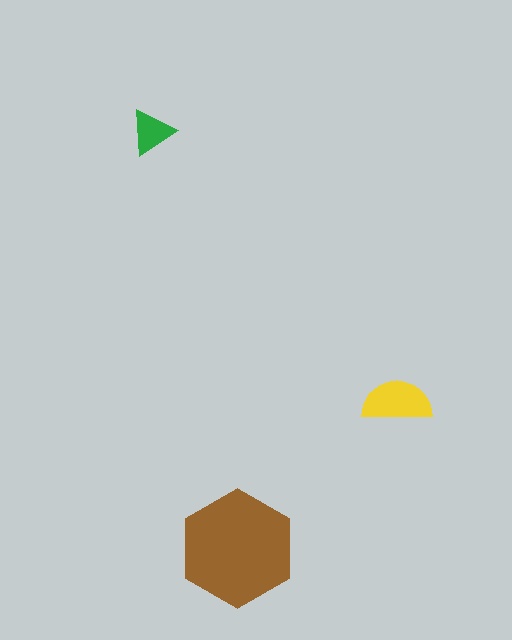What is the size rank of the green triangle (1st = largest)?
3rd.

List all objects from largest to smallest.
The brown hexagon, the yellow semicircle, the green triangle.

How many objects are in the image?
There are 3 objects in the image.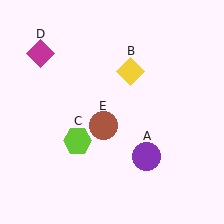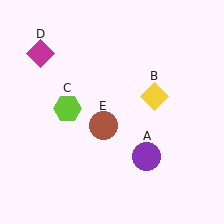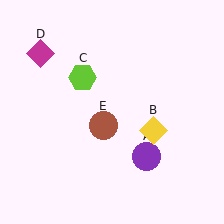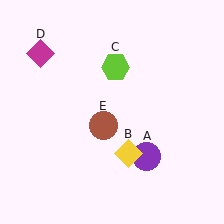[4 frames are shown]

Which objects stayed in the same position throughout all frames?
Purple circle (object A) and magenta diamond (object D) and brown circle (object E) remained stationary.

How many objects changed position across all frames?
2 objects changed position: yellow diamond (object B), lime hexagon (object C).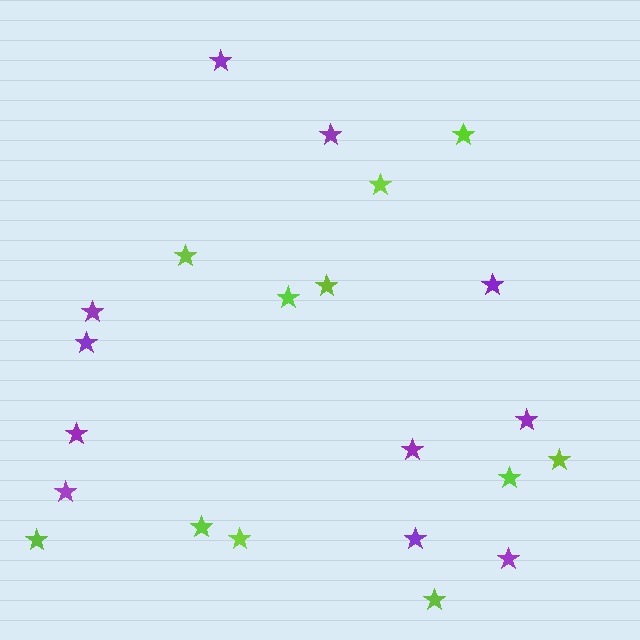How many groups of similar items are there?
There are 2 groups: one group of purple stars (11) and one group of lime stars (11).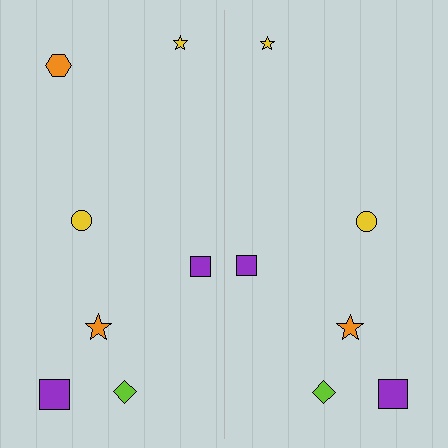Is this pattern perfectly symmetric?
No, the pattern is not perfectly symmetric. A orange hexagon is missing from the right side.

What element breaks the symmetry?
A orange hexagon is missing from the right side.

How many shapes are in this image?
There are 13 shapes in this image.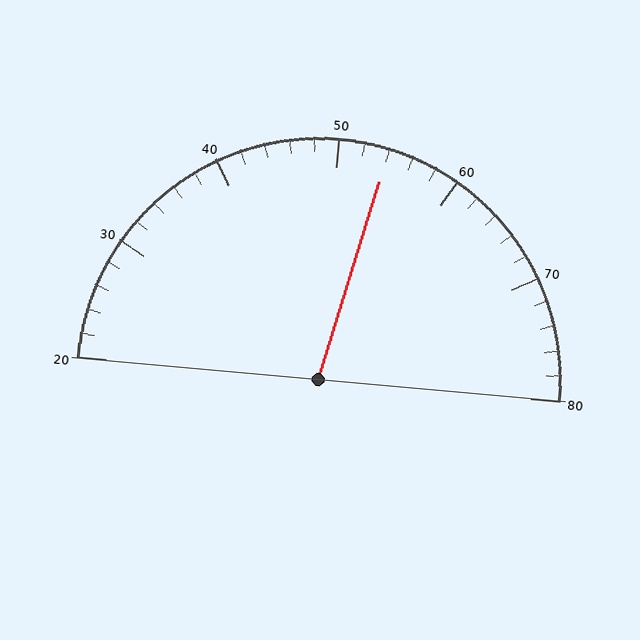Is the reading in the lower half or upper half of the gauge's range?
The reading is in the upper half of the range (20 to 80).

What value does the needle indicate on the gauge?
The needle indicates approximately 54.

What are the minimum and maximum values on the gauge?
The gauge ranges from 20 to 80.